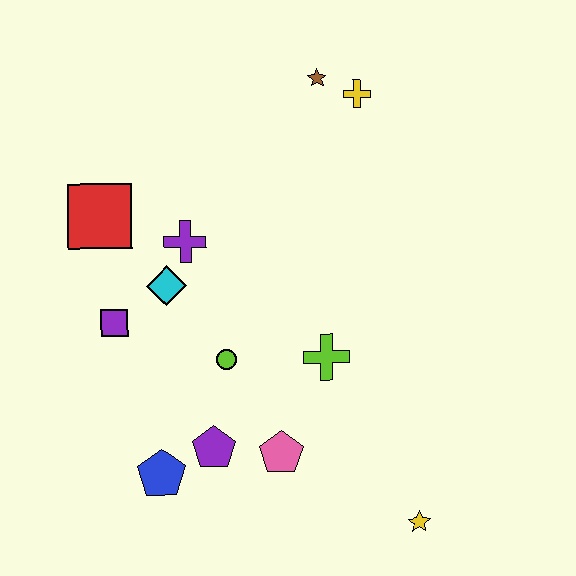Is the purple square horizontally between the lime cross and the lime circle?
No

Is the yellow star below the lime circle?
Yes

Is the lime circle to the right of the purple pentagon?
Yes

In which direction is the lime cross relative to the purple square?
The lime cross is to the right of the purple square.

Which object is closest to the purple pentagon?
The blue pentagon is closest to the purple pentagon.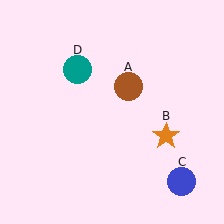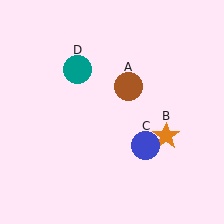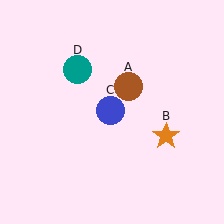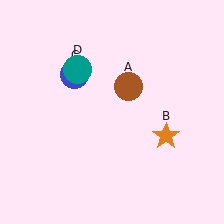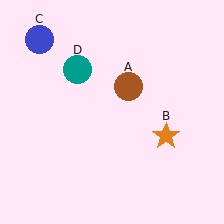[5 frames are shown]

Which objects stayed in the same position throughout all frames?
Brown circle (object A) and orange star (object B) and teal circle (object D) remained stationary.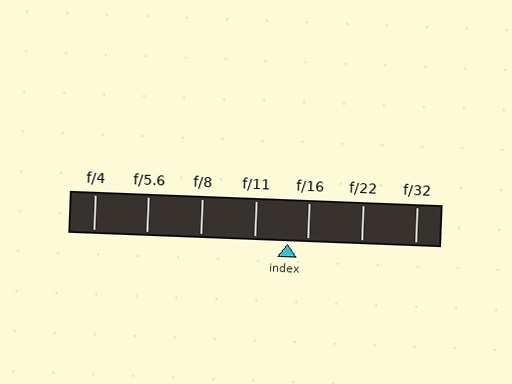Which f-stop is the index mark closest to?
The index mark is closest to f/16.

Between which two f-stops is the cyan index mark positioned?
The index mark is between f/11 and f/16.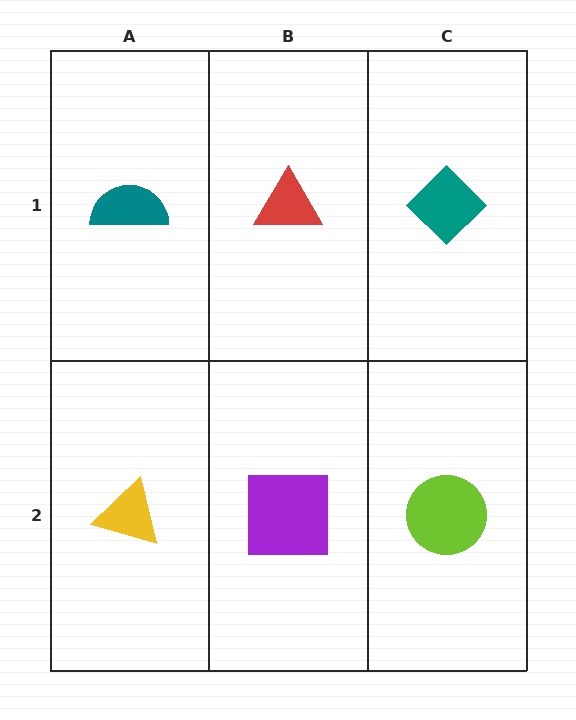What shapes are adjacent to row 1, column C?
A lime circle (row 2, column C), a red triangle (row 1, column B).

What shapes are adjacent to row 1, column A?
A yellow triangle (row 2, column A), a red triangle (row 1, column B).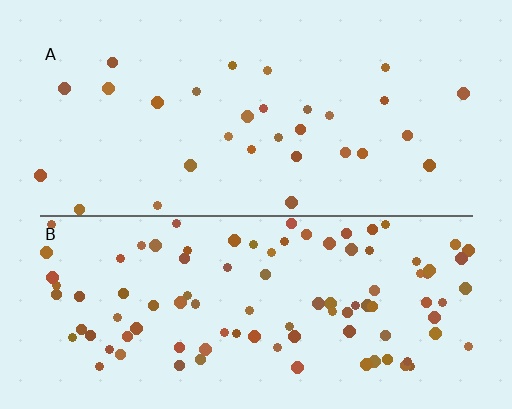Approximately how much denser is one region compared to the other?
Approximately 3.3× — region B over region A.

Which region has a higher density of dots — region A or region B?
B (the bottom).